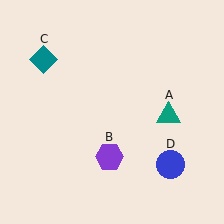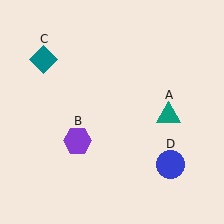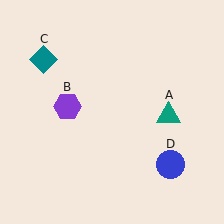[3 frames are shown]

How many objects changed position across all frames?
1 object changed position: purple hexagon (object B).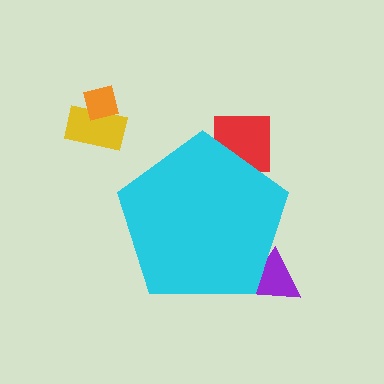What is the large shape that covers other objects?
A cyan pentagon.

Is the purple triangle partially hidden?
Yes, the purple triangle is partially hidden behind the cyan pentagon.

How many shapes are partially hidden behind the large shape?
2 shapes are partially hidden.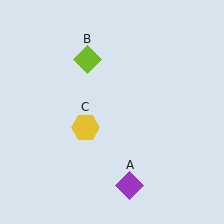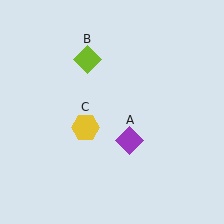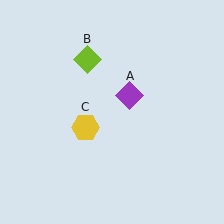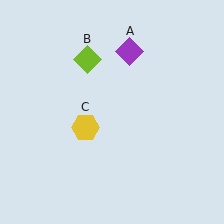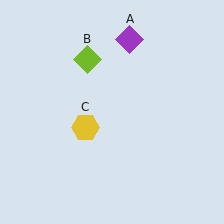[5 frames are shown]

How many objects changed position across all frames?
1 object changed position: purple diamond (object A).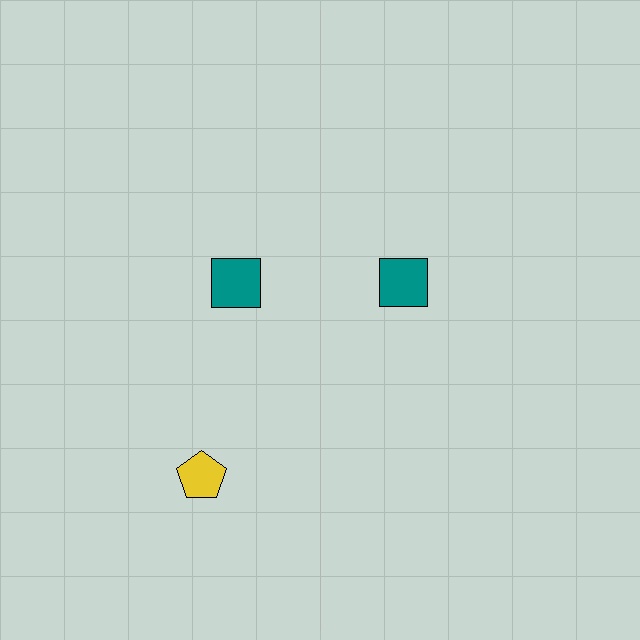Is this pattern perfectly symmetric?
No, the pattern is not perfectly symmetric. A yellow pentagon is missing from the right side.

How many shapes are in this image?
There are 3 shapes in this image.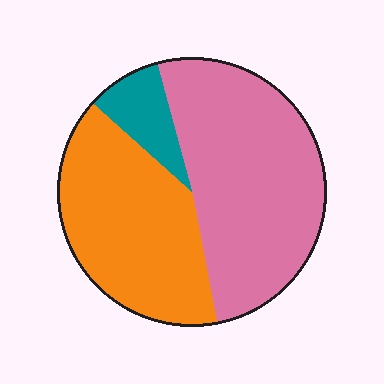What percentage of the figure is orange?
Orange takes up about two fifths (2/5) of the figure.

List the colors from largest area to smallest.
From largest to smallest: pink, orange, teal.